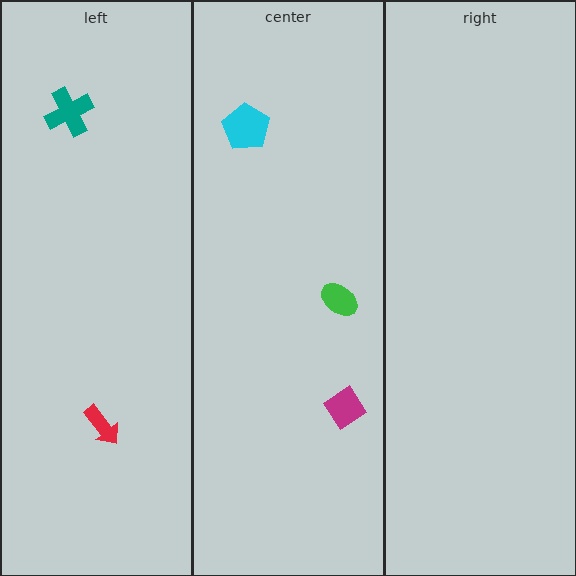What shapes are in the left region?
The red arrow, the teal cross.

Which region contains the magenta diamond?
The center region.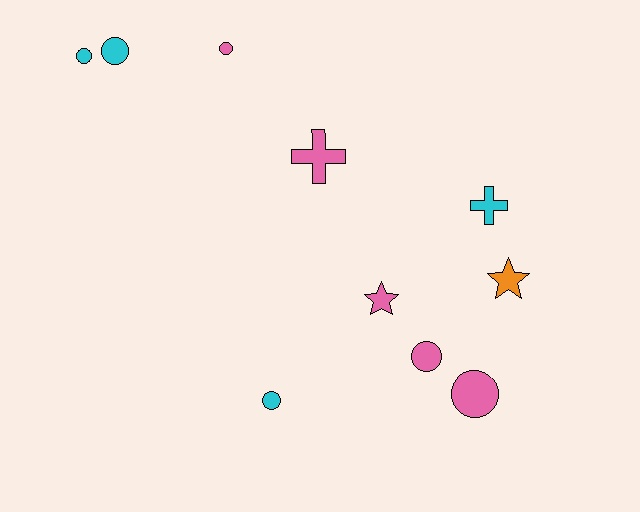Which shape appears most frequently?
Circle, with 6 objects.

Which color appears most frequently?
Pink, with 5 objects.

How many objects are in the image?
There are 10 objects.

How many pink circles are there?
There are 3 pink circles.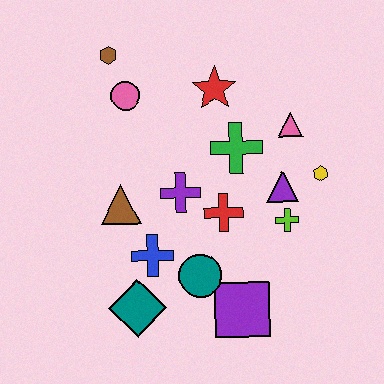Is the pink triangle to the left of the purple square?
No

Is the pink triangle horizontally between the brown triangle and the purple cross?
No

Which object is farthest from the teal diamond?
The brown hexagon is farthest from the teal diamond.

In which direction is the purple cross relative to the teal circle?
The purple cross is above the teal circle.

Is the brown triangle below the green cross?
Yes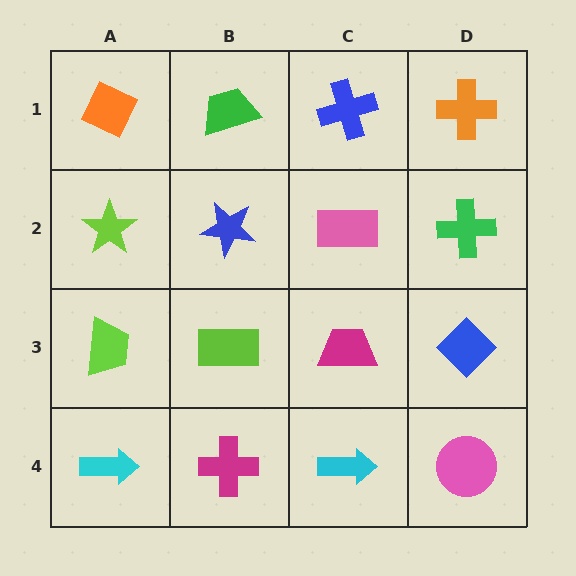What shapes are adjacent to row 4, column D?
A blue diamond (row 3, column D), a cyan arrow (row 4, column C).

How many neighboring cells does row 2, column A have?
3.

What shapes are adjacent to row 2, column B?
A green trapezoid (row 1, column B), a lime rectangle (row 3, column B), a lime star (row 2, column A), a pink rectangle (row 2, column C).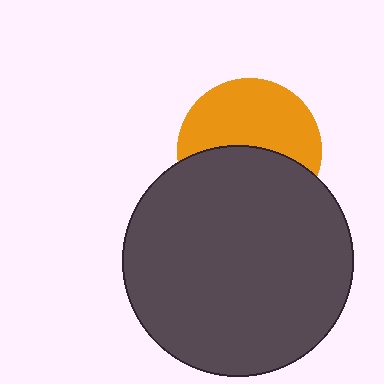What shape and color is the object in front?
The object in front is a dark gray circle.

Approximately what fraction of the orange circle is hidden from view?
Roughly 48% of the orange circle is hidden behind the dark gray circle.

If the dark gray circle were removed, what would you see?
You would see the complete orange circle.